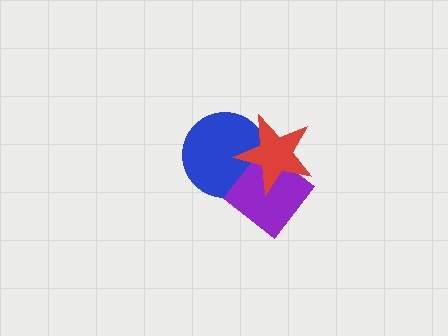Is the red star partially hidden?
No, no other shape covers it.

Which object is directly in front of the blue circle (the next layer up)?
The purple diamond is directly in front of the blue circle.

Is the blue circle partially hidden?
Yes, it is partially covered by another shape.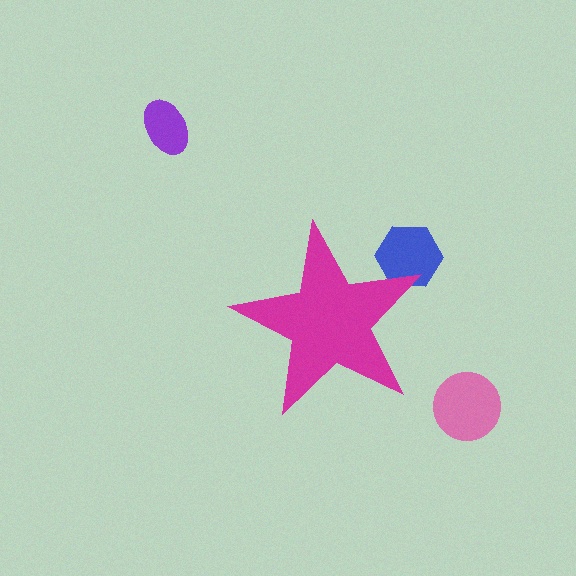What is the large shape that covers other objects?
A magenta star.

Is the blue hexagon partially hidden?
Yes, the blue hexagon is partially hidden behind the magenta star.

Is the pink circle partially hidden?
No, the pink circle is fully visible.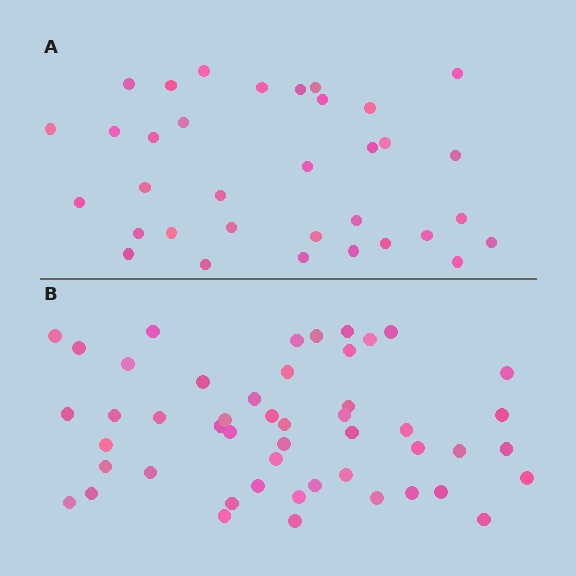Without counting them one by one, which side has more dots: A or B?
Region B (the bottom region) has more dots.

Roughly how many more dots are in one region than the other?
Region B has approximately 15 more dots than region A.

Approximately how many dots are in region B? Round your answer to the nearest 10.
About 50 dots. (The exact count is 49, which rounds to 50.)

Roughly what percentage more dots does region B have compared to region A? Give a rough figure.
About 45% more.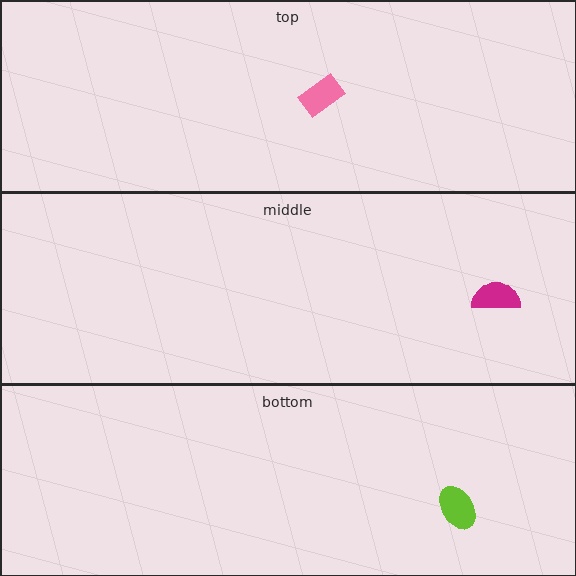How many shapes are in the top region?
1.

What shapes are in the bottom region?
The lime ellipse.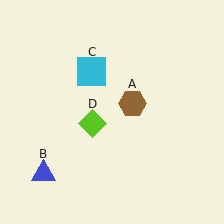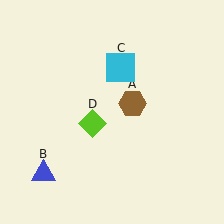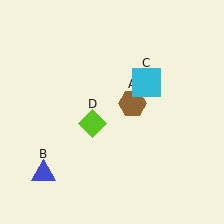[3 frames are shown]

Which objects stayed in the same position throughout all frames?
Brown hexagon (object A) and blue triangle (object B) and lime diamond (object D) remained stationary.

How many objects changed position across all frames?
1 object changed position: cyan square (object C).